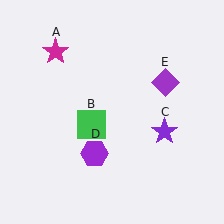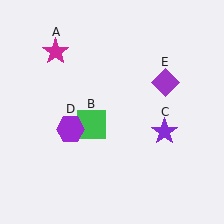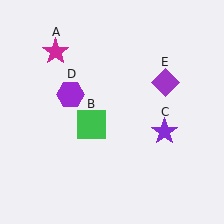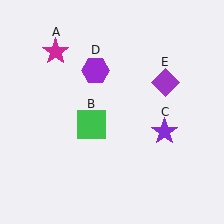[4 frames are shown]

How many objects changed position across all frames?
1 object changed position: purple hexagon (object D).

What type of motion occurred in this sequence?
The purple hexagon (object D) rotated clockwise around the center of the scene.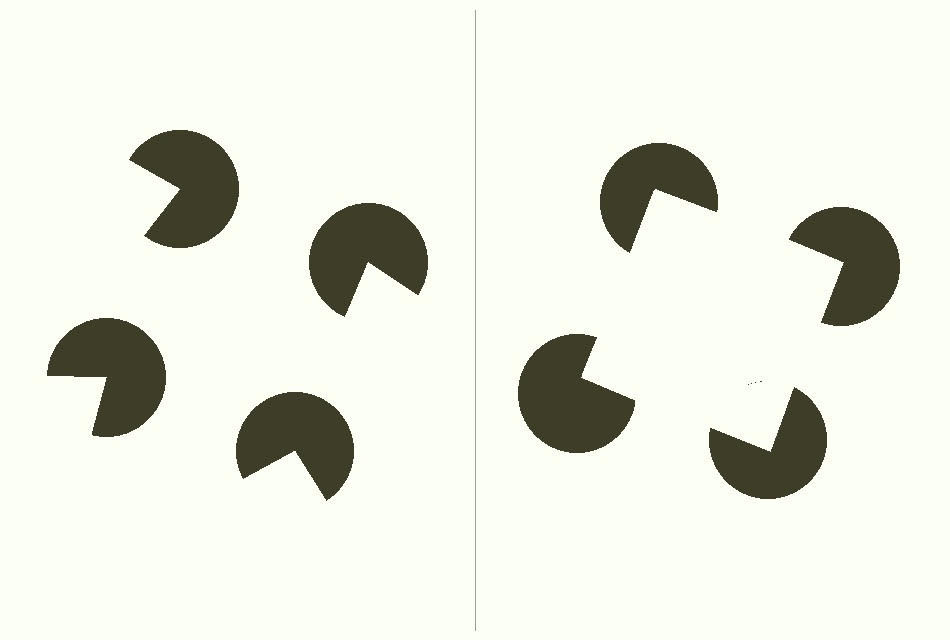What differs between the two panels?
The pac-man discs are positioned identically on both sides; only the wedge orientations differ. On the right they align to a square; on the left they are misaligned.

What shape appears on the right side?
An illusory square.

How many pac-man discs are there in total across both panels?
8 — 4 on each side.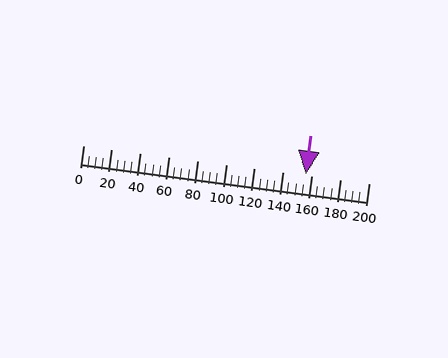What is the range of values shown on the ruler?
The ruler shows values from 0 to 200.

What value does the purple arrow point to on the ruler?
The purple arrow points to approximately 156.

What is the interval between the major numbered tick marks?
The major tick marks are spaced 20 units apart.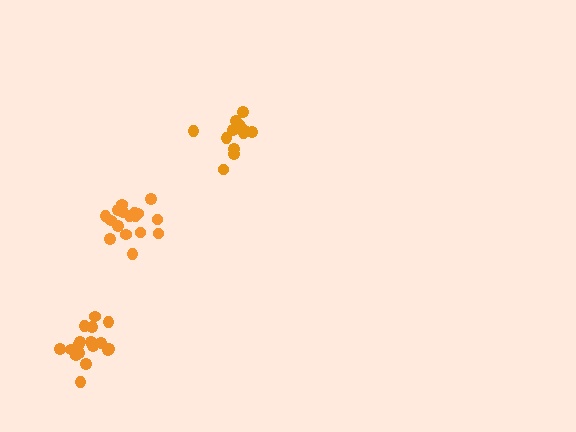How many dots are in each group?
Group 1: 18 dots, Group 2: 13 dots, Group 3: 17 dots (48 total).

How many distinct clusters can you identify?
There are 3 distinct clusters.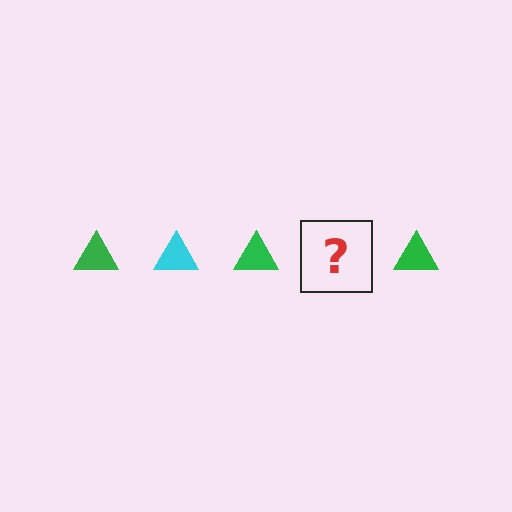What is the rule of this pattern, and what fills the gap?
The rule is that the pattern cycles through green, cyan triangles. The gap should be filled with a cyan triangle.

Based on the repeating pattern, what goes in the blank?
The blank should be a cyan triangle.